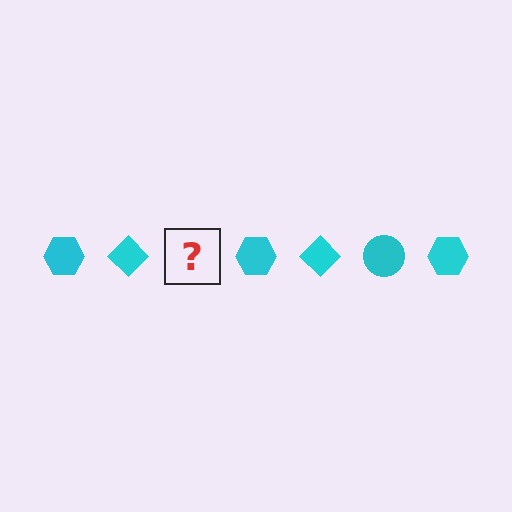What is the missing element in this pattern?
The missing element is a cyan circle.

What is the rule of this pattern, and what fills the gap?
The rule is that the pattern cycles through hexagon, diamond, circle shapes in cyan. The gap should be filled with a cyan circle.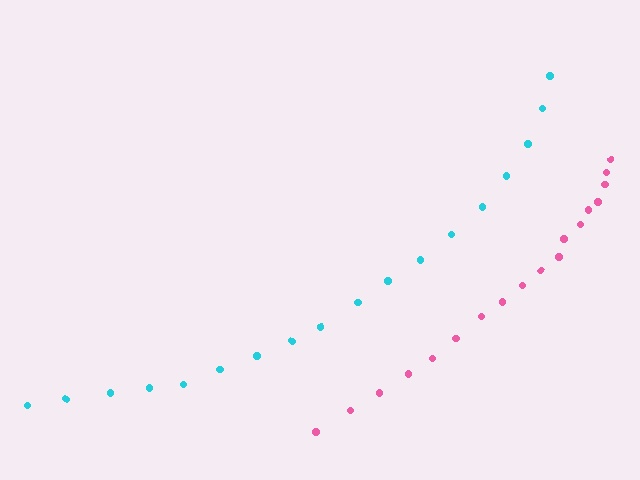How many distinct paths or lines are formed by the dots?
There are 2 distinct paths.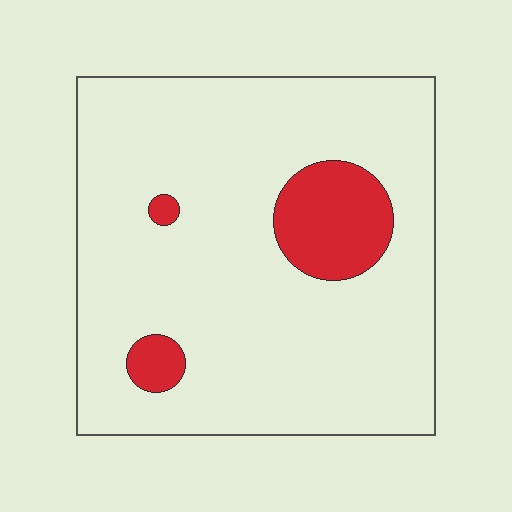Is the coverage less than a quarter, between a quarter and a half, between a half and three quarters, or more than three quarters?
Less than a quarter.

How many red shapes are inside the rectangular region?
3.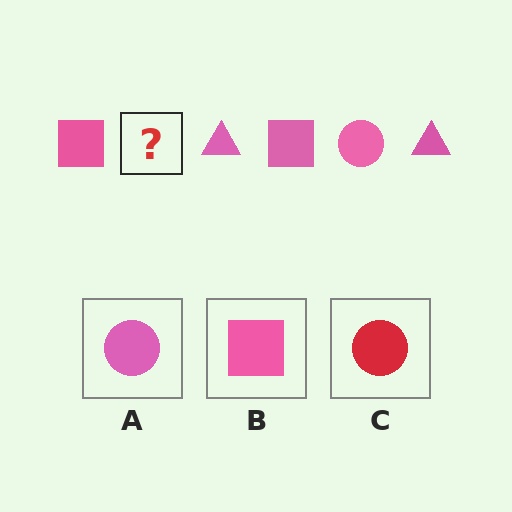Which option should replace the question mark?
Option A.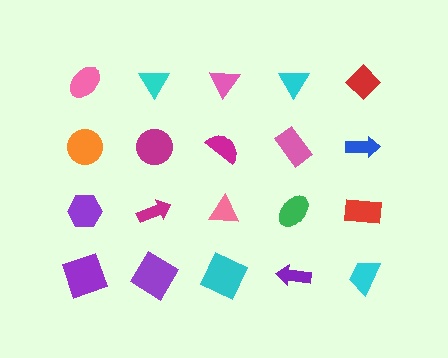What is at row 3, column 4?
A green ellipse.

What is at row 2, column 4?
A pink rectangle.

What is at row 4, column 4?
A purple arrow.